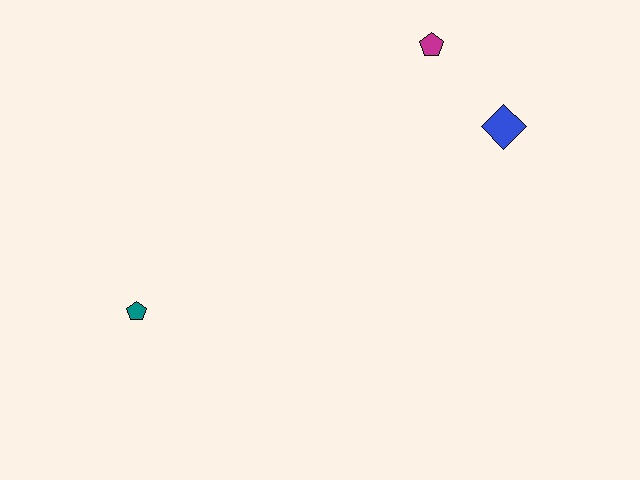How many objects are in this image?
There are 3 objects.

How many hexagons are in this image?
There are no hexagons.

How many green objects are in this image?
There are no green objects.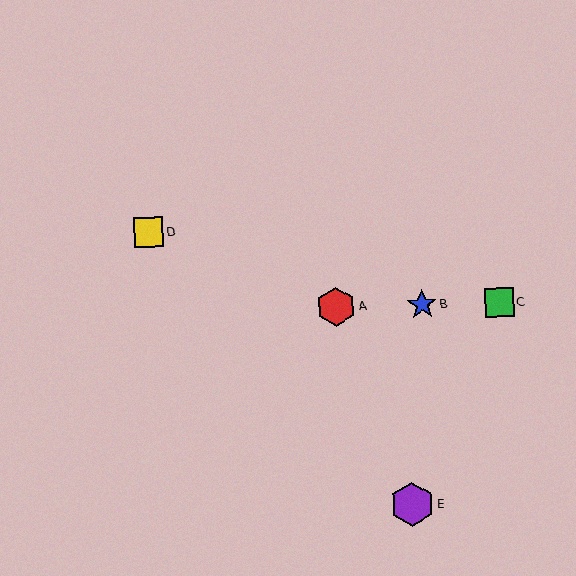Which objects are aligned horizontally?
Objects A, B, C are aligned horizontally.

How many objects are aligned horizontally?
3 objects (A, B, C) are aligned horizontally.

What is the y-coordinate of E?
Object E is at y≈504.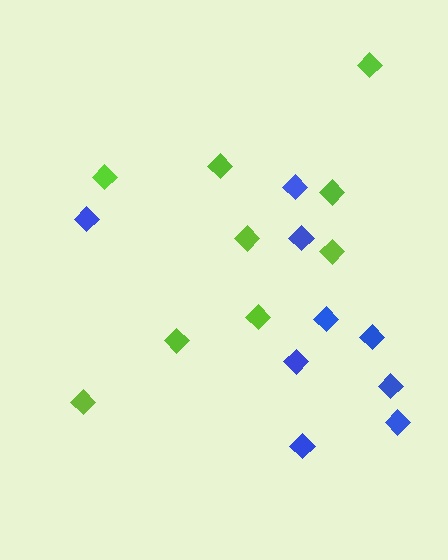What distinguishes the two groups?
There are 2 groups: one group of lime diamonds (9) and one group of blue diamonds (9).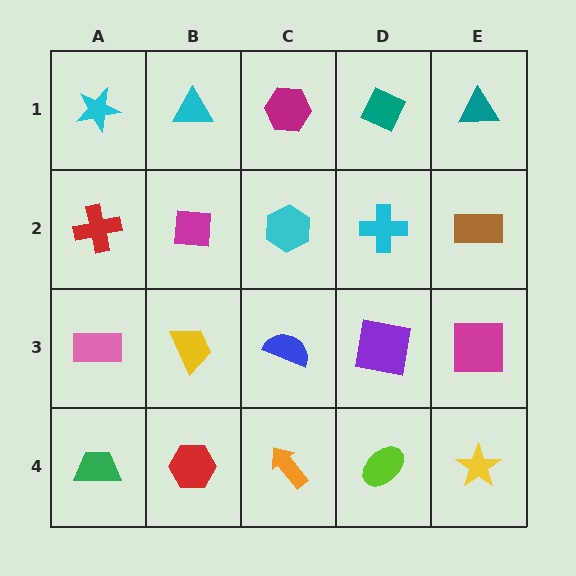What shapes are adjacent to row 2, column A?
A cyan star (row 1, column A), a pink rectangle (row 3, column A), a magenta square (row 2, column B).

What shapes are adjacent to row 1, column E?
A brown rectangle (row 2, column E), a teal diamond (row 1, column D).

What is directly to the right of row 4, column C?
A lime ellipse.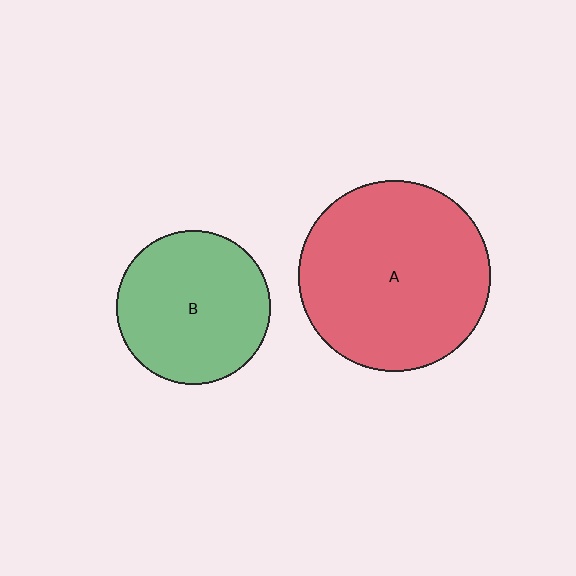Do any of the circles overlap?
No, none of the circles overlap.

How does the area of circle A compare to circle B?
Approximately 1.5 times.